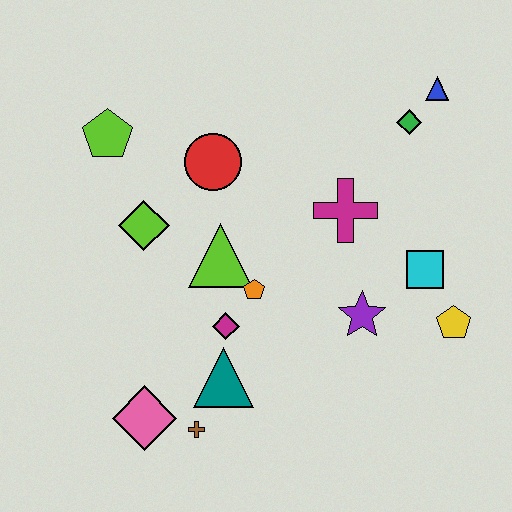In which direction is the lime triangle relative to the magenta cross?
The lime triangle is to the left of the magenta cross.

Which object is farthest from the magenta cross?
The pink diamond is farthest from the magenta cross.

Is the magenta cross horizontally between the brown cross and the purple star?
Yes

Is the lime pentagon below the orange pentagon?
No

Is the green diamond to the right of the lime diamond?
Yes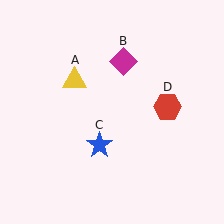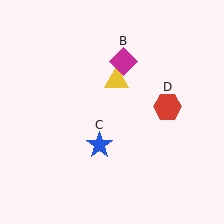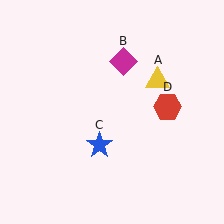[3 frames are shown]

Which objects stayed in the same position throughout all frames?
Magenta diamond (object B) and blue star (object C) and red hexagon (object D) remained stationary.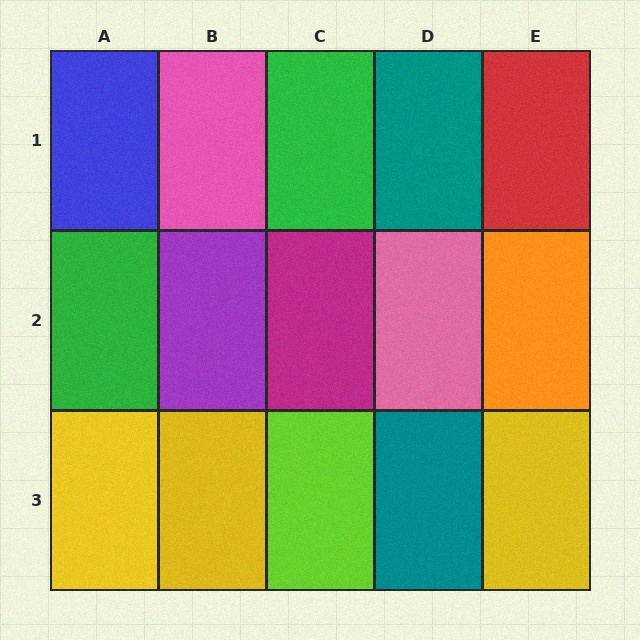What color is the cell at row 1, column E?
Red.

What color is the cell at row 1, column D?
Teal.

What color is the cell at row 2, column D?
Pink.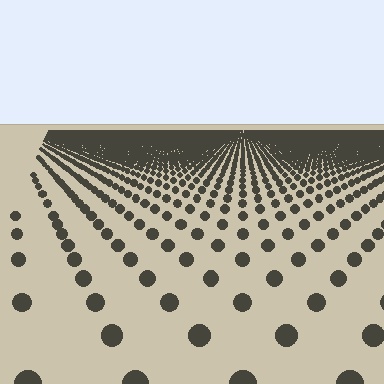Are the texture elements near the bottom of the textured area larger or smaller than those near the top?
Larger. Near the bottom, elements are closer to the viewer and appear at a bigger on-screen size.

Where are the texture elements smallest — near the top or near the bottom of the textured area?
Near the top.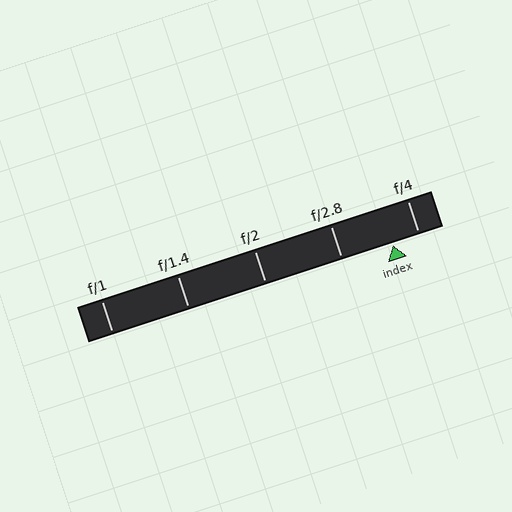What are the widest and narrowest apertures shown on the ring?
The widest aperture shown is f/1 and the narrowest is f/4.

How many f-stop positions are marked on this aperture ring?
There are 5 f-stop positions marked.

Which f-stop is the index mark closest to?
The index mark is closest to f/4.